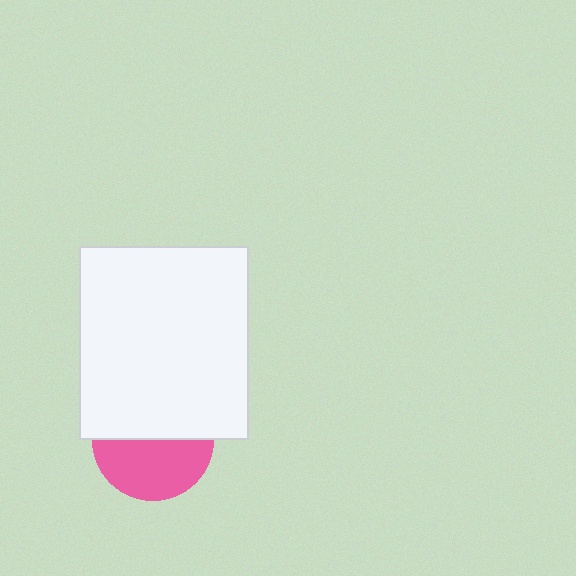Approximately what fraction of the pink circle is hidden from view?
Roughly 49% of the pink circle is hidden behind the white rectangle.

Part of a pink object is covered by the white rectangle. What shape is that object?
It is a circle.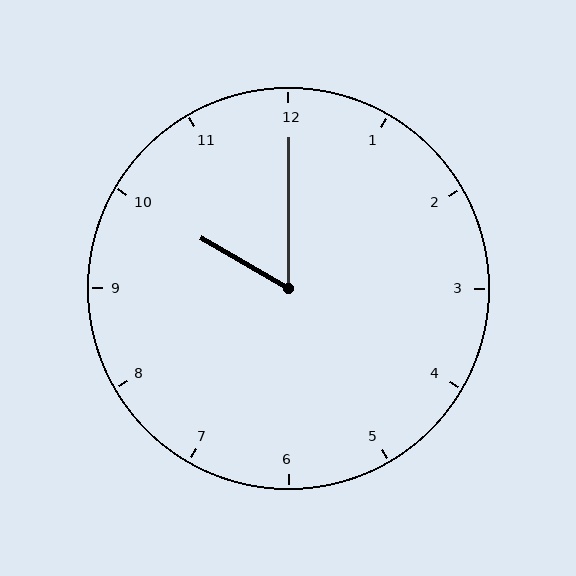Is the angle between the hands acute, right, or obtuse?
It is acute.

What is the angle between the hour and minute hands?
Approximately 60 degrees.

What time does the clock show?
10:00.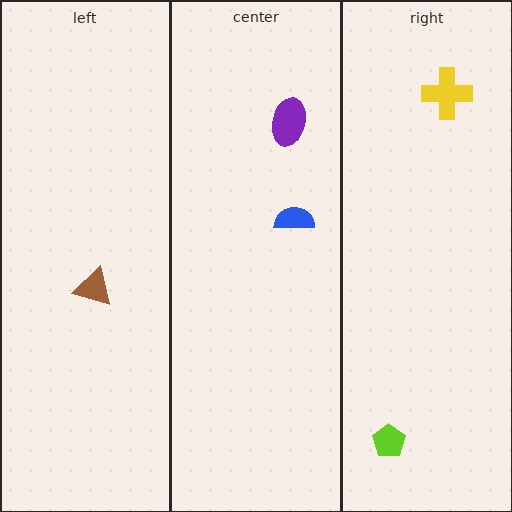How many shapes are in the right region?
2.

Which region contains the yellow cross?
The right region.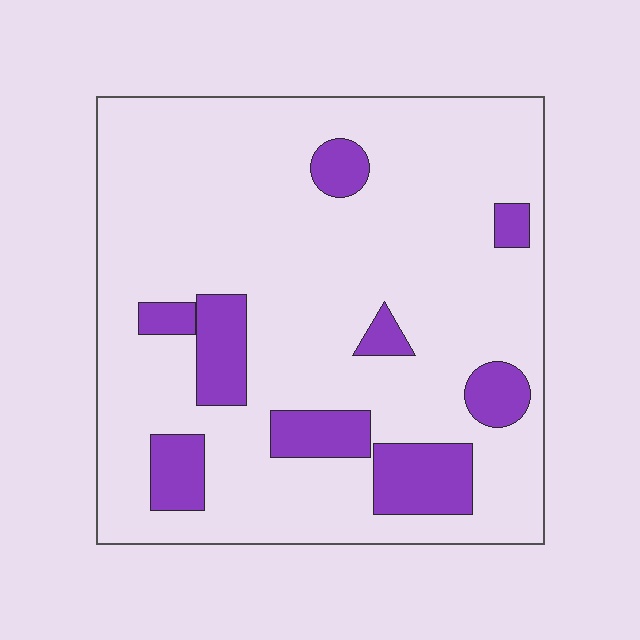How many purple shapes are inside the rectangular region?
9.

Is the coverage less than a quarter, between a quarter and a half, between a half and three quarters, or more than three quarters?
Less than a quarter.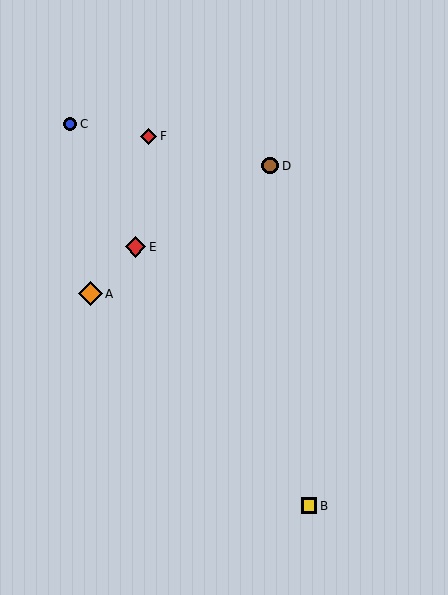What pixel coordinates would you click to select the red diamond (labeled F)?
Click at (149, 136) to select the red diamond F.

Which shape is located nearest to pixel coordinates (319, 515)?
The yellow square (labeled B) at (309, 506) is nearest to that location.